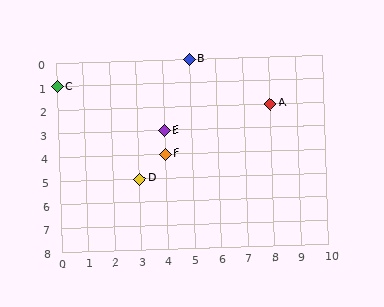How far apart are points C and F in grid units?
Points C and F are 4 columns and 3 rows apart (about 5.0 grid units diagonally).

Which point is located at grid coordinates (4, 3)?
Point E is at (4, 3).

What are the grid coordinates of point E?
Point E is at grid coordinates (4, 3).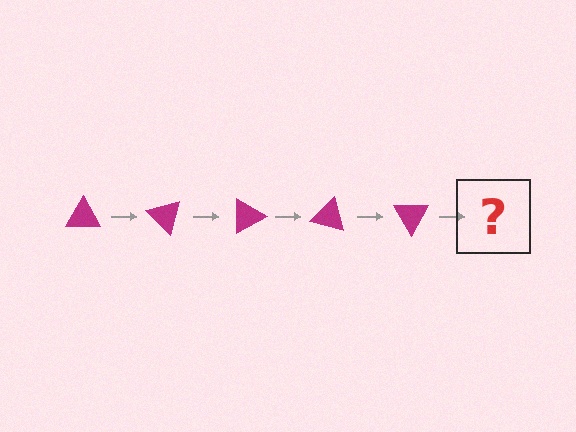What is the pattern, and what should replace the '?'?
The pattern is that the triangle rotates 45 degrees each step. The '?' should be a magenta triangle rotated 225 degrees.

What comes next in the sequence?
The next element should be a magenta triangle rotated 225 degrees.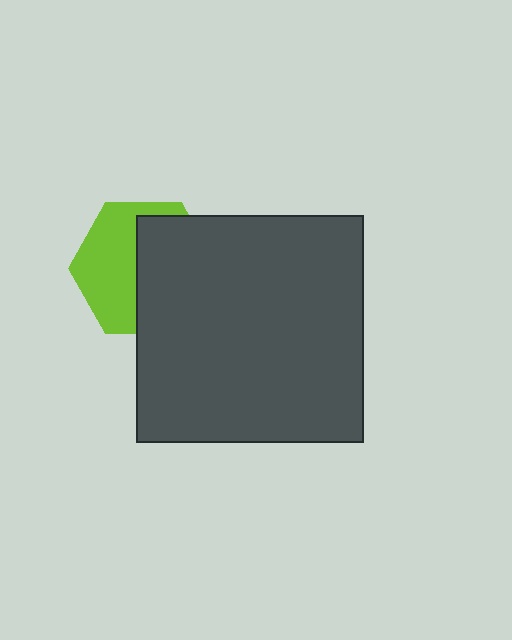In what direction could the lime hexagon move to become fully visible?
The lime hexagon could move left. That would shift it out from behind the dark gray square entirely.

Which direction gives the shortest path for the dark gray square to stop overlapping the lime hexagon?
Moving right gives the shortest separation.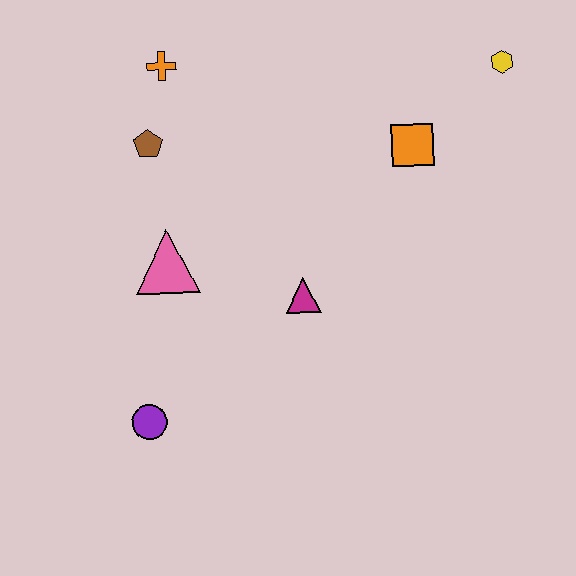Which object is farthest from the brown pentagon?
The yellow hexagon is farthest from the brown pentagon.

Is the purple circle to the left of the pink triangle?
Yes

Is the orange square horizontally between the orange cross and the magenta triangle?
No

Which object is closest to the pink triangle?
The brown pentagon is closest to the pink triangle.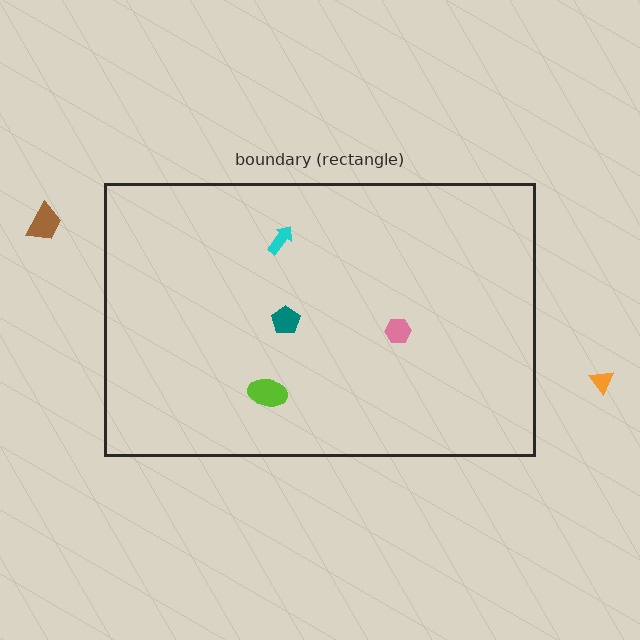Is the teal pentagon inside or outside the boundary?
Inside.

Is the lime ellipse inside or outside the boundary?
Inside.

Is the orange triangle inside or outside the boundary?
Outside.